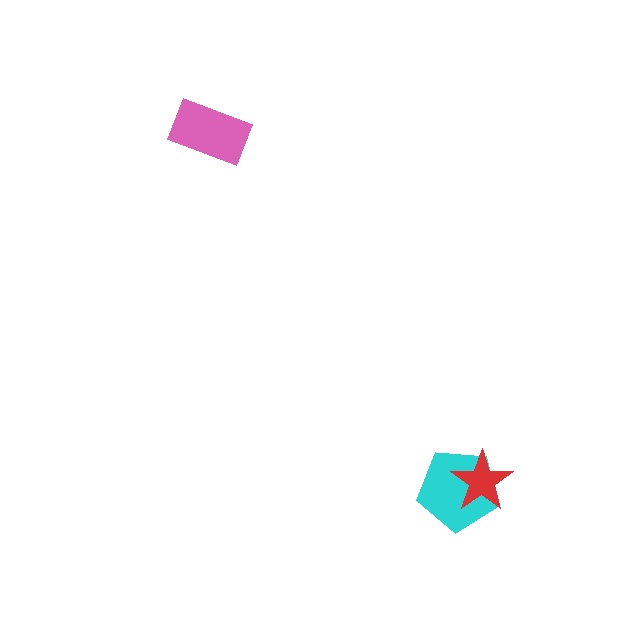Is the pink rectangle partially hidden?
No, no other shape covers it.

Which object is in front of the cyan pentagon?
The red star is in front of the cyan pentagon.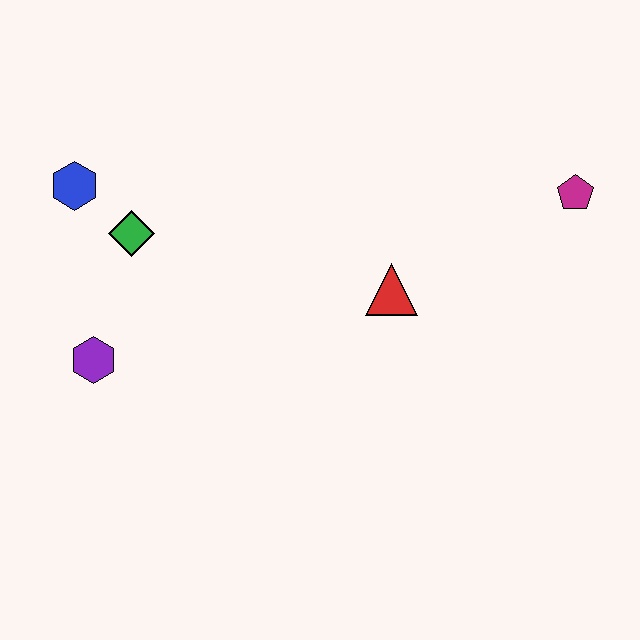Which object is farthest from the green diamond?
The magenta pentagon is farthest from the green diamond.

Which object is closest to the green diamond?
The blue hexagon is closest to the green diamond.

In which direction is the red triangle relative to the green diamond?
The red triangle is to the right of the green diamond.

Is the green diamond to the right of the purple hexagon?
Yes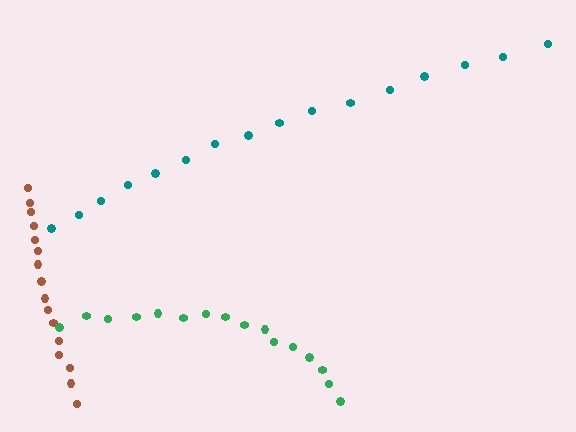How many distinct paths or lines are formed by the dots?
There are 3 distinct paths.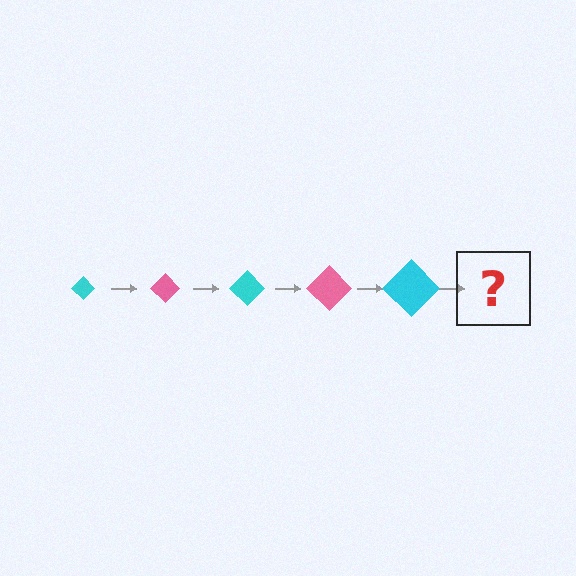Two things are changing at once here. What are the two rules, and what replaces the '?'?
The two rules are that the diamond grows larger each step and the color cycles through cyan and pink. The '?' should be a pink diamond, larger than the previous one.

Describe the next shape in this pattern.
It should be a pink diamond, larger than the previous one.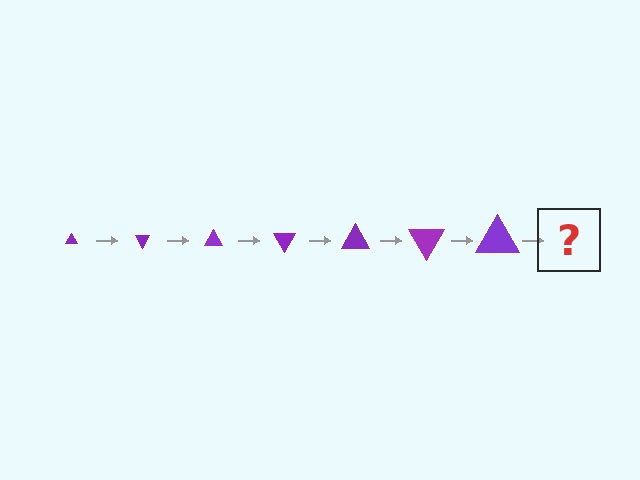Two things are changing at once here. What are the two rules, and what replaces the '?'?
The two rules are that the triangle grows larger each step and it rotates 60 degrees each step. The '?' should be a triangle, larger than the previous one and rotated 420 degrees from the start.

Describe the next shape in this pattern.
It should be a triangle, larger than the previous one and rotated 420 degrees from the start.